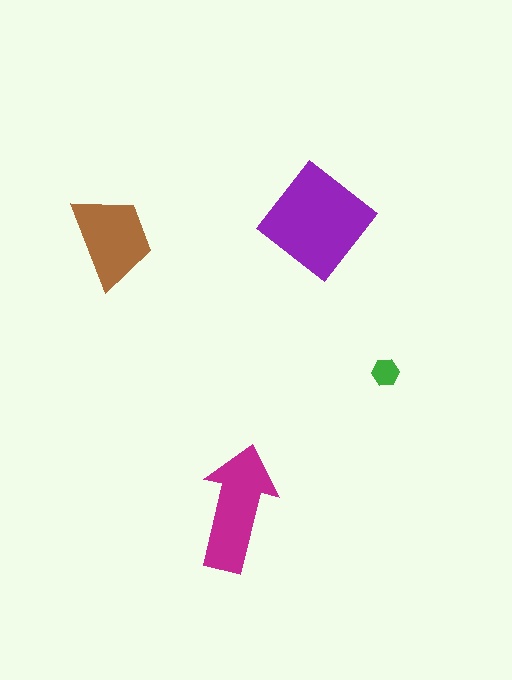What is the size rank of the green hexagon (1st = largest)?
4th.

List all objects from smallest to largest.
The green hexagon, the brown trapezoid, the magenta arrow, the purple diamond.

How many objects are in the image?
There are 4 objects in the image.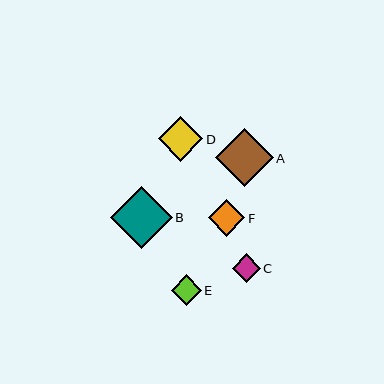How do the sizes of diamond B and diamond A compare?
Diamond B and diamond A are approximately the same size.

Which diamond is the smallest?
Diamond C is the smallest with a size of approximately 28 pixels.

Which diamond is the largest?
Diamond B is the largest with a size of approximately 62 pixels.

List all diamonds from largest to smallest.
From largest to smallest: B, A, D, F, E, C.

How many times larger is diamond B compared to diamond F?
Diamond B is approximately 1.7 times the size of diamond F.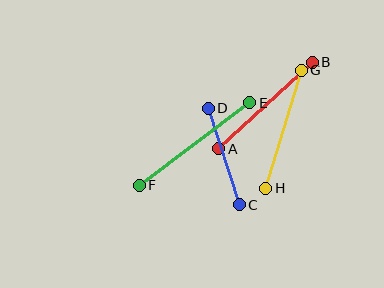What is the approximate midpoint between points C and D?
The midpoint is at approximately (224, 157) pixels.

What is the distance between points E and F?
The distance is approximately 138 pixels.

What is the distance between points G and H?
The distance is approximately 123 pixels.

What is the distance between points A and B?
The distance is approximately 127 pixels.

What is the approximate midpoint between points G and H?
The midpoint is at approximately (283, 129) pixels.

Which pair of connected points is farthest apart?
Points E and F are farthest apart.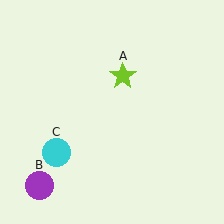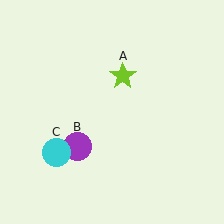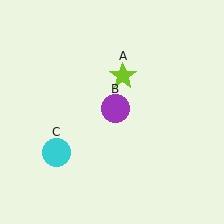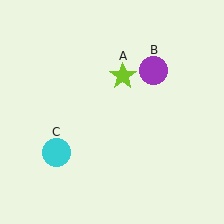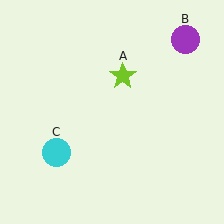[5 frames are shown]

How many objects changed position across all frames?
1 object changed position: purple circle (object B).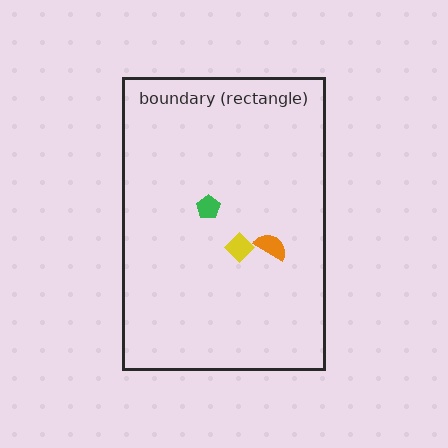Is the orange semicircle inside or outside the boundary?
Inside.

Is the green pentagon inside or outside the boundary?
Inside.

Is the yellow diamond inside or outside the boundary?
Inside.